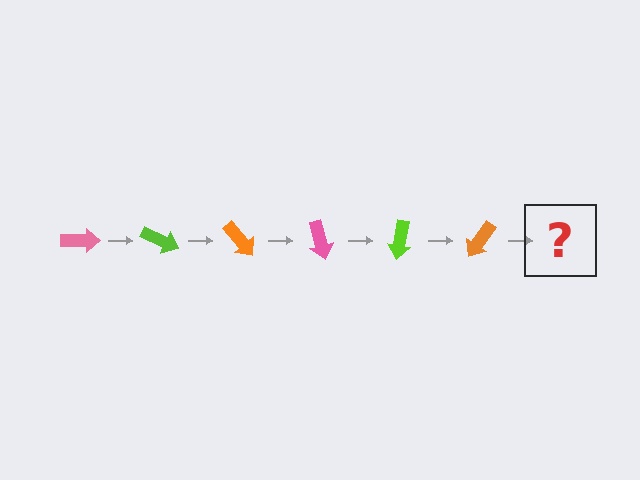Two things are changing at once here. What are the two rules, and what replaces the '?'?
The two rules are that it rotates 25 degrees each step and the color cycles through pink, lime, and orange. The '?' should be a pink arrow, rotated 150 degrees from the start.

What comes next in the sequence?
The next element should be a pink arrow, rotated 150 degrees from the start.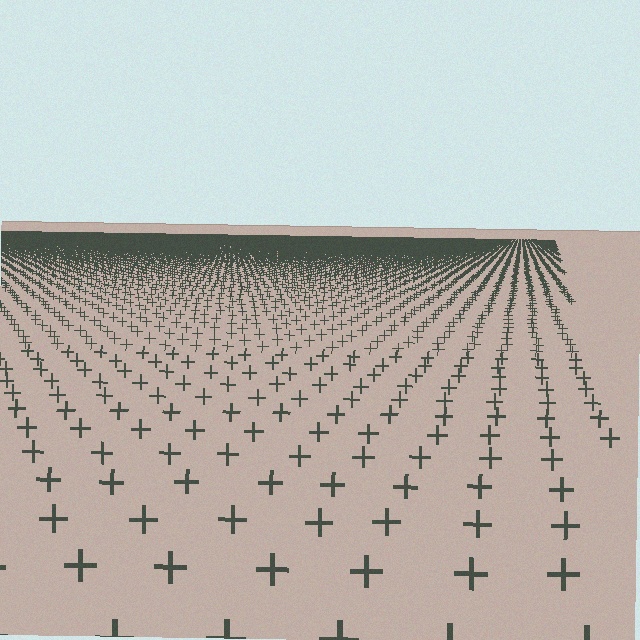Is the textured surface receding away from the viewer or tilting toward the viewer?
The surface is receding away from the viewer. Texture elements get smaller and denser toward the top.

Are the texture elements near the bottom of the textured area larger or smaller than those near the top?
Larger. Near the bottom, elements are closer to the viewer and appear at a bigger on-screen size.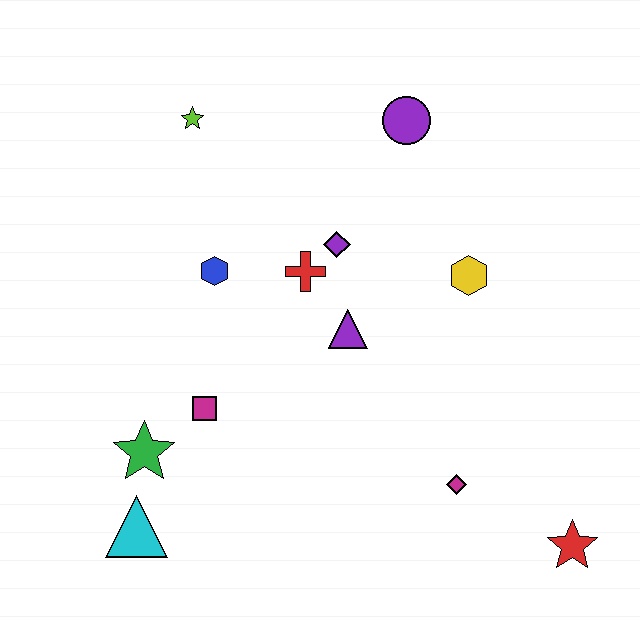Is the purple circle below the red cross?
No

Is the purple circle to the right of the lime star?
Yes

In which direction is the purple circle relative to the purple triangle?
The purple circle is above the purple triangle.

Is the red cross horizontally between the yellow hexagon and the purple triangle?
No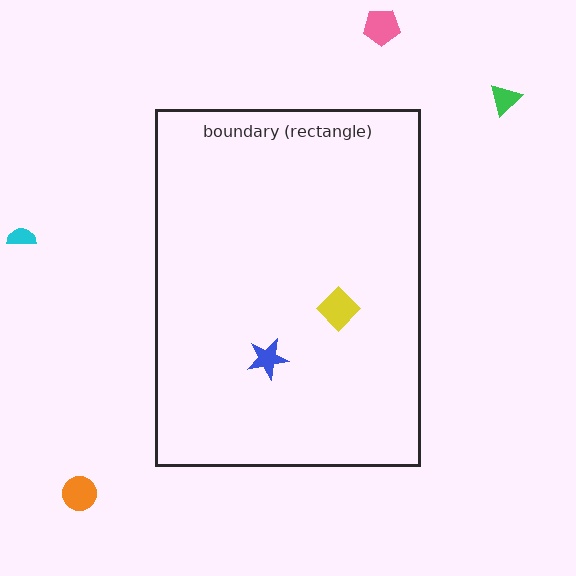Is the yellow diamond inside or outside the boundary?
Inside.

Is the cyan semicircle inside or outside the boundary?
Outside.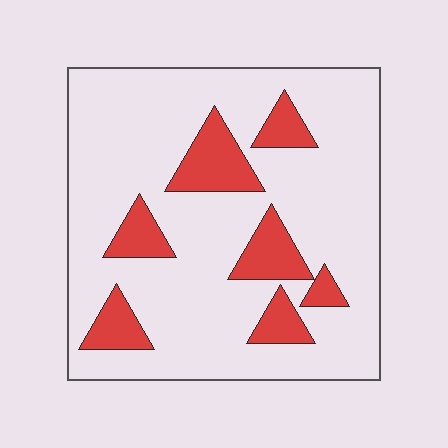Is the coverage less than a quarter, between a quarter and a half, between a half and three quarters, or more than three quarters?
Less than a quarter.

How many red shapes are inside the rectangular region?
7.